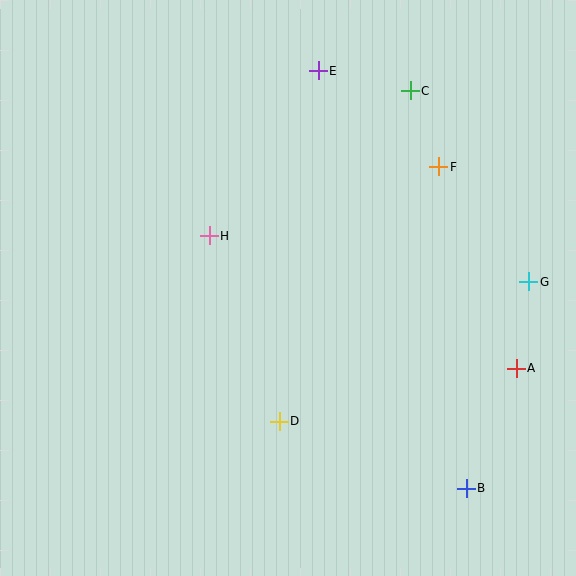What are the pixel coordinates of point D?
Point D is at (279, 421).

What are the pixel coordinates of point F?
Point F is at (439, 167).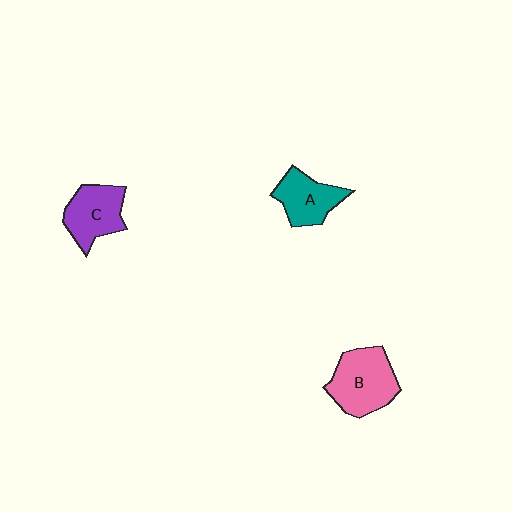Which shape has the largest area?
Shape B (pink).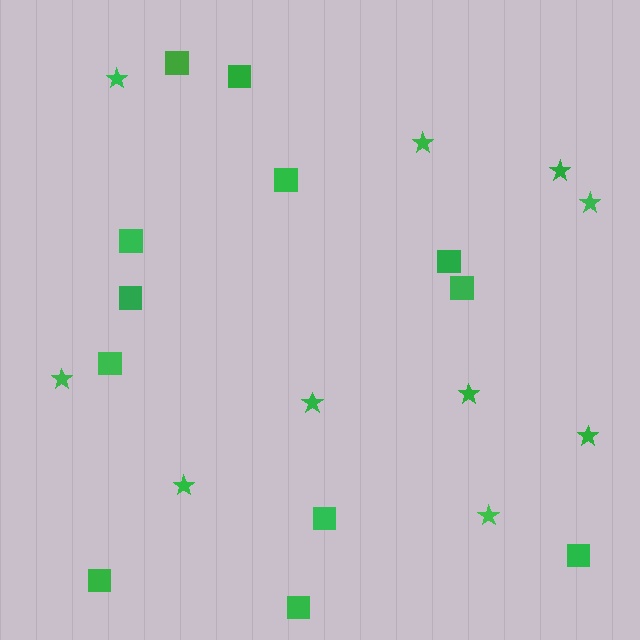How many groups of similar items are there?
There are 2 groups: one group of stars (10) and one group of squares (12).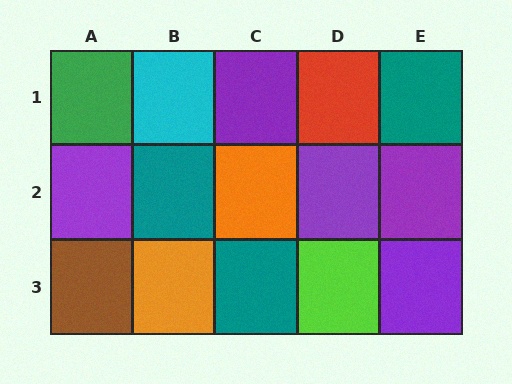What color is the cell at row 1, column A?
Green.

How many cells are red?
1 cell is red.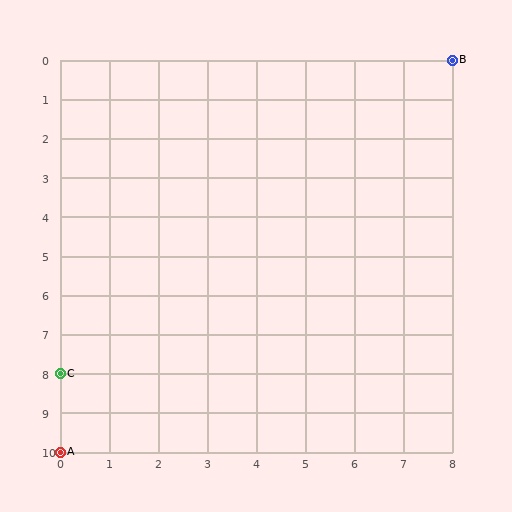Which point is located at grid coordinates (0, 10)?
Point A is at (0, 10).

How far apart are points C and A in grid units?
Points C and A are 2 rows apart.